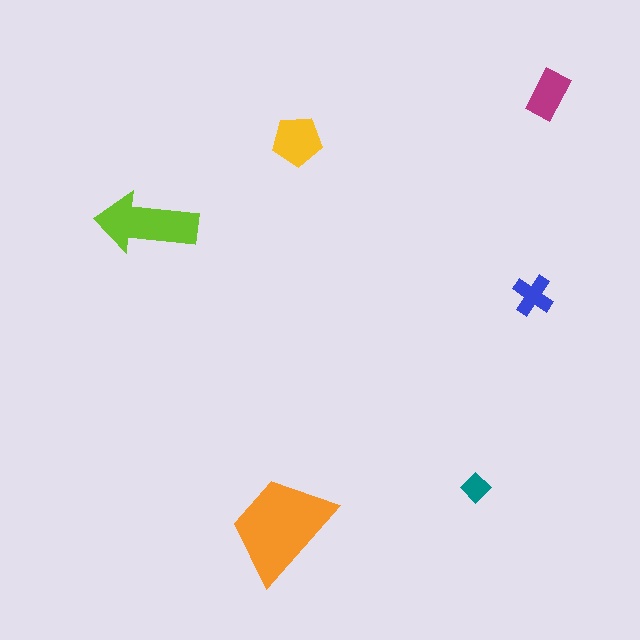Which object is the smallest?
The teal diamond.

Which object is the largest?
The orange trapezoid.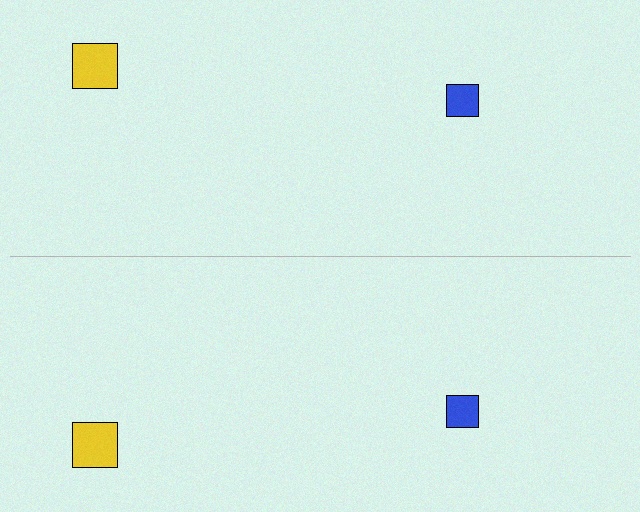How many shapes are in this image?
There are 4 shapes in this image.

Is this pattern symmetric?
Yes, this pattern has bilateral (reflection) symmetry.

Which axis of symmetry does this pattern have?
The pattern has a horizontal axis of symmetry running through the center of the image.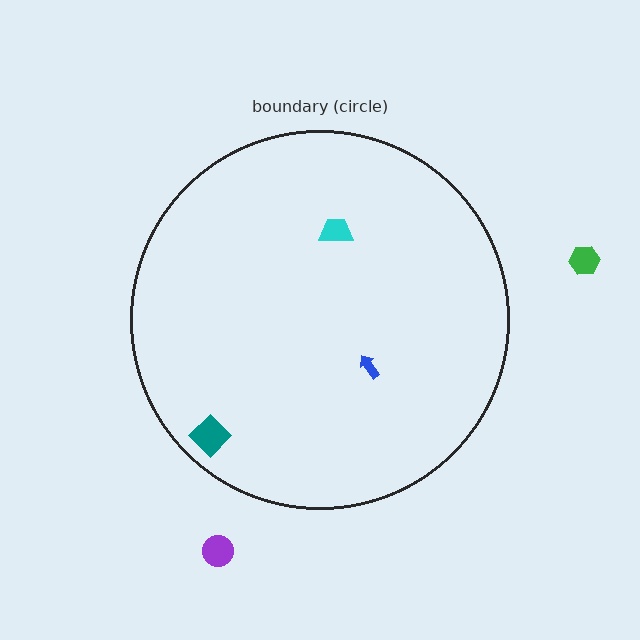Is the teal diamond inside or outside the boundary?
Inside.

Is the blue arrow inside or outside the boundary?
Inside.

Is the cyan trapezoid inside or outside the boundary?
Inside.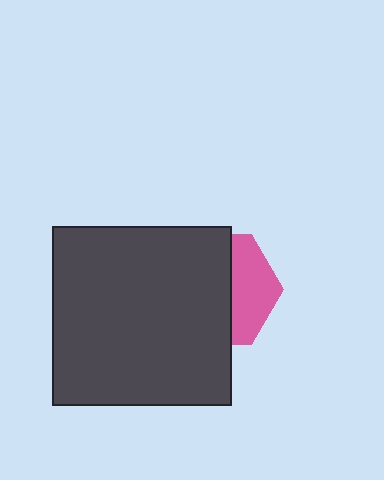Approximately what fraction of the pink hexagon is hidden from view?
Roughly 62% of the pink hexagon is hidden behind the dark gray square.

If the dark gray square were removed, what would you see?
You would see the complete pink hexagon.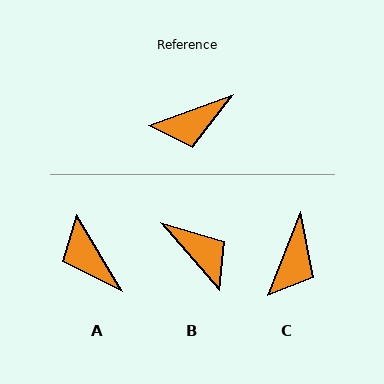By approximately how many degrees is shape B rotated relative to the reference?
Approximately 111 degrees counter-clockwise.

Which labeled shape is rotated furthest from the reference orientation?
B, about 111 degrees away.